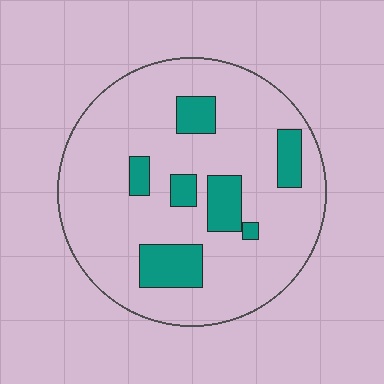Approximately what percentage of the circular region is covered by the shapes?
Approximately 15%.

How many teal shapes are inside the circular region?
7.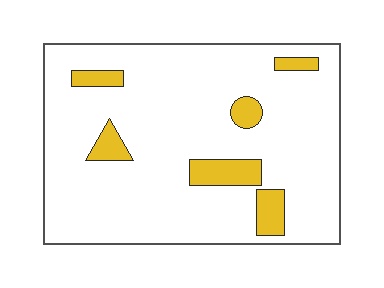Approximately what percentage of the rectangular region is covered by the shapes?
Approximately 10%.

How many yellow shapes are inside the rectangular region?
6.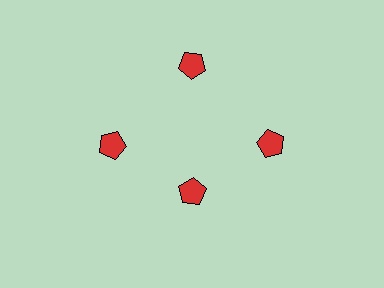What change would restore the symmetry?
The symmetry would be restored by moving it outward, back onto the ring so that all 4 pentagons sit at equal angles and equal distance from the center.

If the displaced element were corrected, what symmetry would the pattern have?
It would have 4-fold rotational symmetry — the pattern would map onto itself every 90 degrees.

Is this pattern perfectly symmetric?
No. The 4 red pentagons are arranged in a ring, but one element near the 6 o'clock position is pulled inward toward the center, breaking the 4-fold rotational symmetry.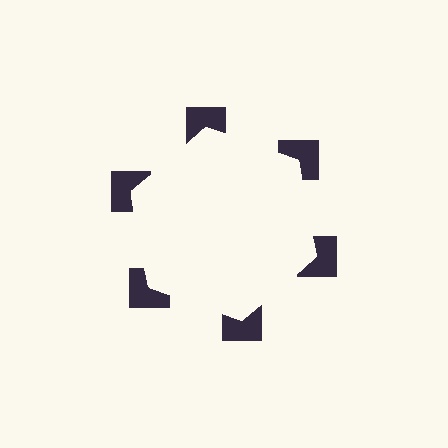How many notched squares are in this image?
There are 6 — one at each vertex of the illusory hexagon.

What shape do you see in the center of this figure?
An illusory hexagon — its edges are inferred from the aligned wedge cuts in the notched squares, not physically drawn.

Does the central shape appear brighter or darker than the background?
It typically appears slightly brighter than the background, even though no actual brightness change is drawn.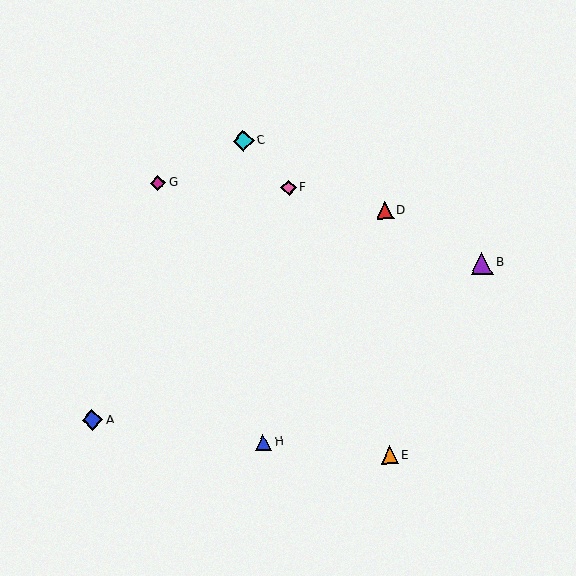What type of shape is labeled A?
Shape A is a blue diamond.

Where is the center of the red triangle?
The center of the red triangle is at (385, 210).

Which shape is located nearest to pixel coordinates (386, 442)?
The orange triangle (labeled E) at (390, 455) is nearest to that location.